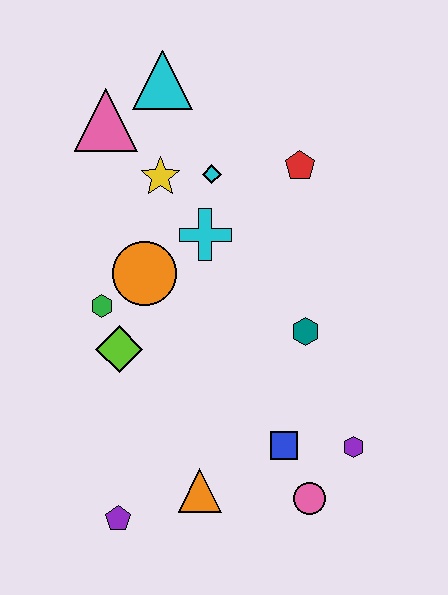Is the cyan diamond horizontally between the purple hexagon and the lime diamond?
Yes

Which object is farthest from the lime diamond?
The cyan triangle is farthest from the lime diamond.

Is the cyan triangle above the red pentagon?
Yes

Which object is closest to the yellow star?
The cyan diamond is closest to the yellow star.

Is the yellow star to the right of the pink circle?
No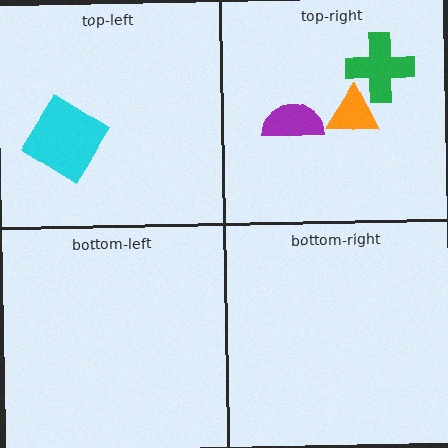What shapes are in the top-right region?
The green cross, the purple semicircle, the orange triangle.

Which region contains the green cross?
The top-right region.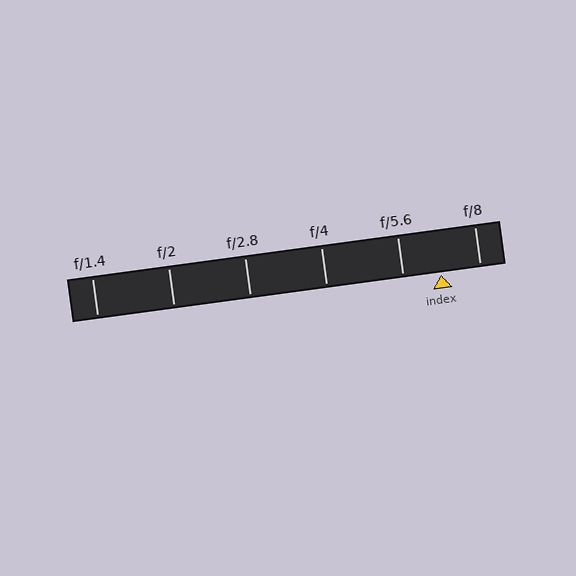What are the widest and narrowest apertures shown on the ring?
The widest aperture shown is f/1.4 and the narrowest is f/8.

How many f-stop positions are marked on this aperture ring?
There are 6 f-stop positions marked.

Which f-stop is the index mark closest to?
The index mark is closest to f/5.6.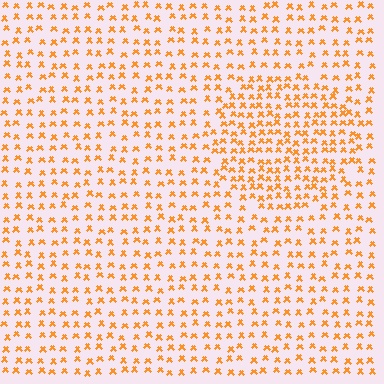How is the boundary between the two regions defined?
The boundary is defined by a change in element density (approximately 1.7x ratio). All elements are the same color, size, and shape.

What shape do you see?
I see a circle.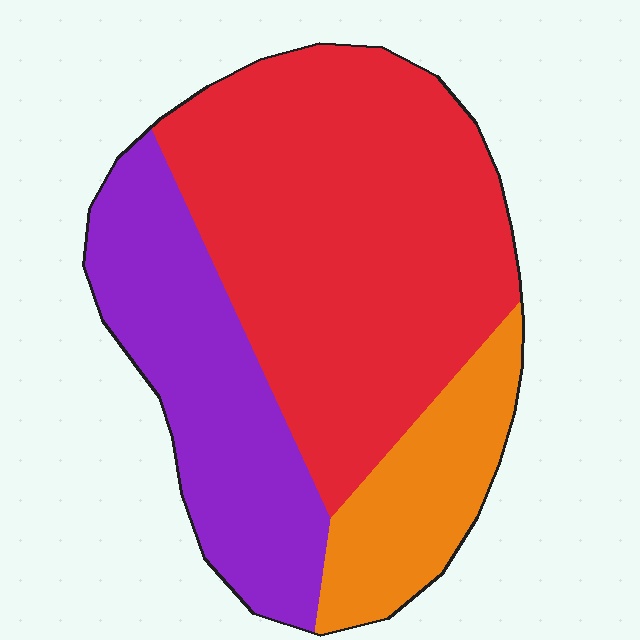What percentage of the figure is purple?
Purple takes up about one quarter (1/4) of the figure.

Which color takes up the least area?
Orange, at roughly 15%.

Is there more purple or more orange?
Purple.